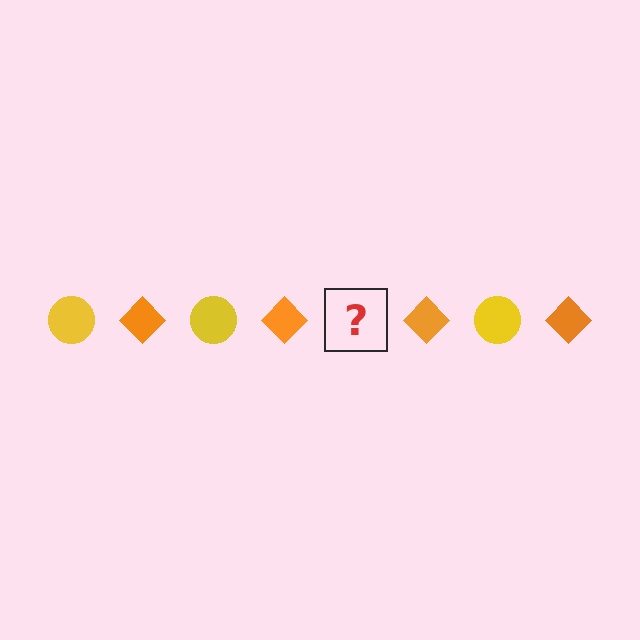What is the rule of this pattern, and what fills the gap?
The rule is that the pattern alternates between yellow circle and orange diamond. The gap should be filled with a yellow circle.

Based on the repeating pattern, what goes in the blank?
The blank should be a yellow circle.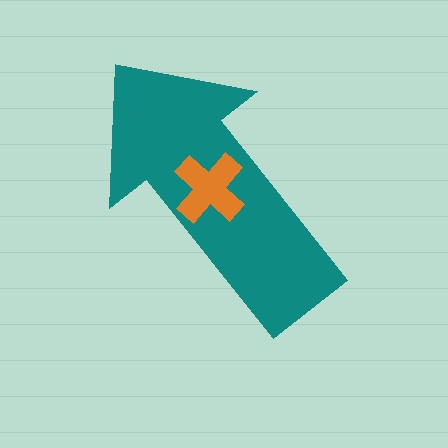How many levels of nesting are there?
2.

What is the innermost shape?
The orange cross.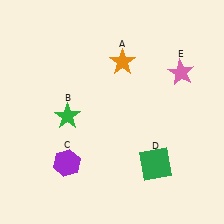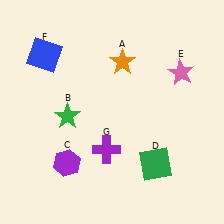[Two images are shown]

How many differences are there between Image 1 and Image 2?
There are 2 differences between the two images.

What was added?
A blue square (F), a purple cross (G) were added in Image 2.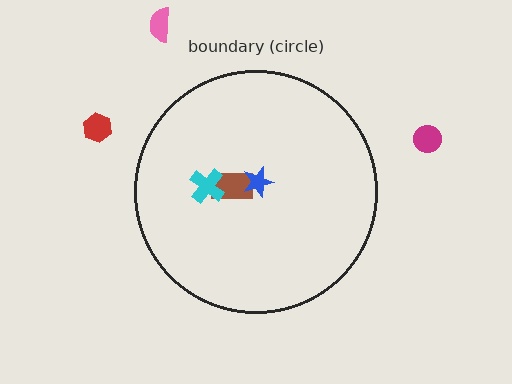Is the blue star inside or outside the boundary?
Inside.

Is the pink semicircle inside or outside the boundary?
Outside.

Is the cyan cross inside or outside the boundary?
Inside.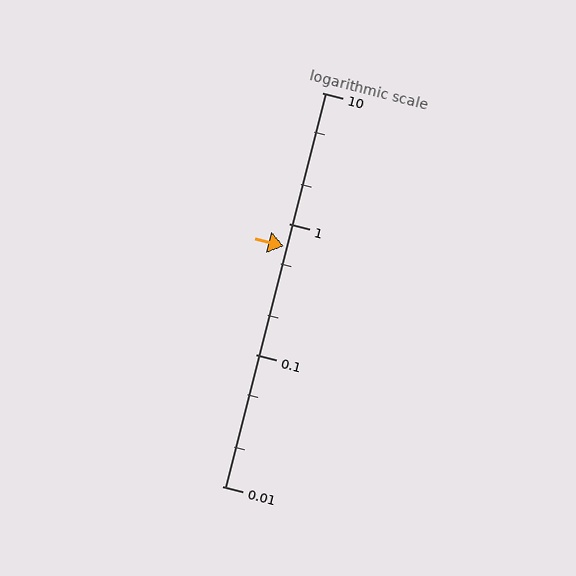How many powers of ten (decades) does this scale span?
The scale spans 3 decades, from 0.01 to 10.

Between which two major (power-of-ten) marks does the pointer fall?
The pointer is between 0.1 and 1.